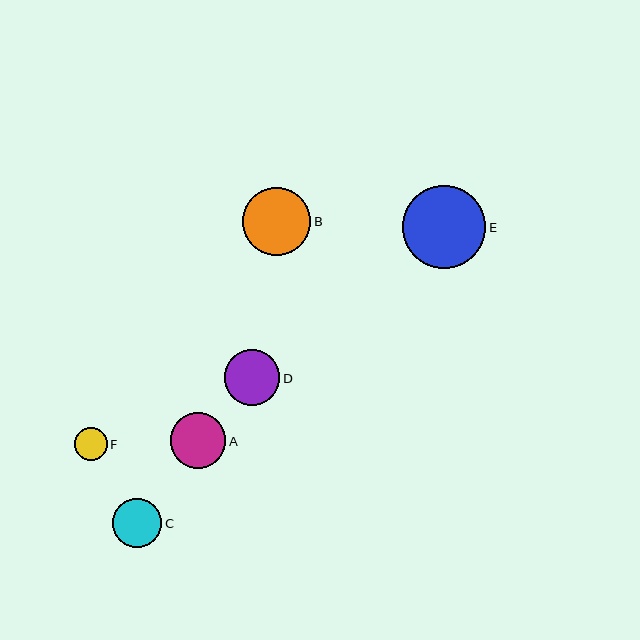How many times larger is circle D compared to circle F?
Circle D is approximately 1.7 times the size of circle F.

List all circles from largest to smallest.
From largest to smallest: E, B, A, D, C, F.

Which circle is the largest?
Circle E is the largest with a size of approximately 83 pixels.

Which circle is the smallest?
Circle F is the smallest with a size of approximately 33 pixels.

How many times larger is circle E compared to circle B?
Circle E is approximately 1.2 times the size of circle B.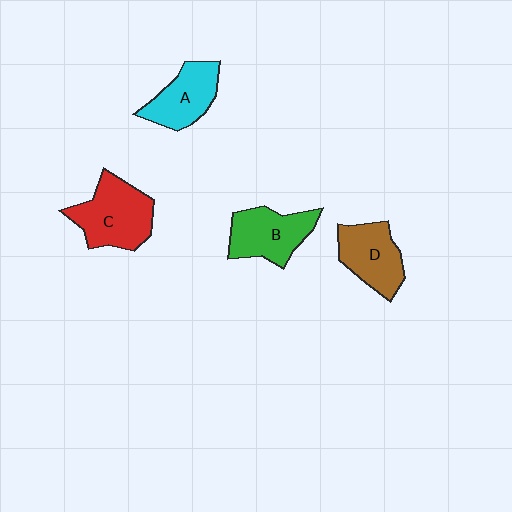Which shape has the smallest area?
Shape A (cyan).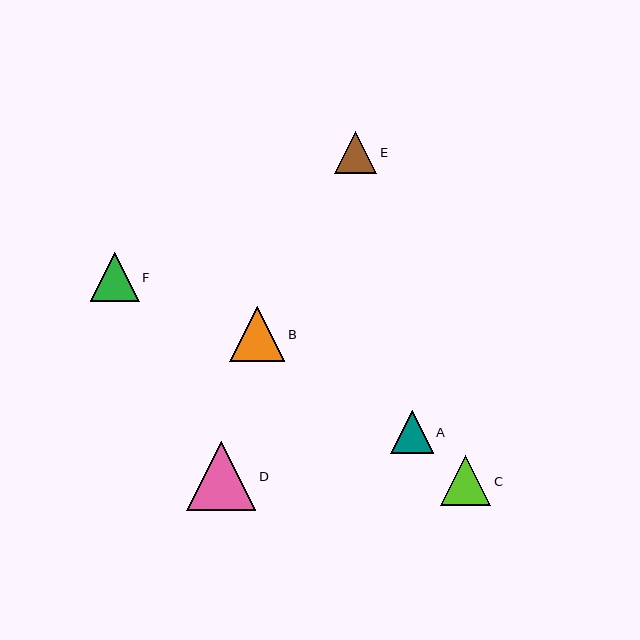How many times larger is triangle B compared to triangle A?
Triangle B is approximately 1.3 times the size of triangle A.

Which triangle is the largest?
Triangle D is the largest with a size of approximately 69 pixels.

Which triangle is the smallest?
Triangle E is the smallest with a size of approximately 42 pixels.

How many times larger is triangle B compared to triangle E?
Triangle B is approximately 1.3 times the size of triangle E.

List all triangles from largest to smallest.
From largest to smallest: D, B, C, F, A, E.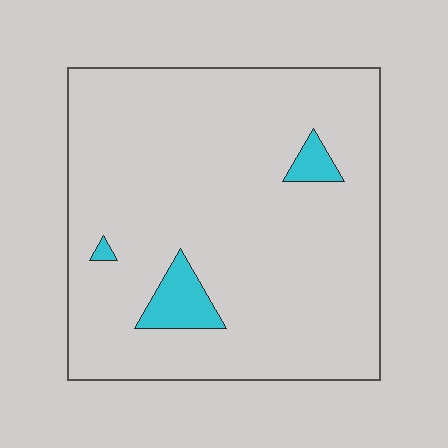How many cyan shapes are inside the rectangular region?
3.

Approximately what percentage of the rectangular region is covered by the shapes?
Approximately 5%.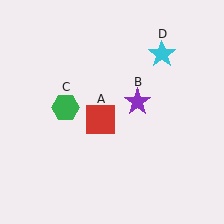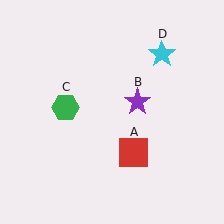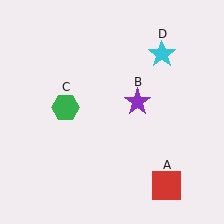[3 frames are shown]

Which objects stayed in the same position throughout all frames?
Purple star (object B) and green hexagon (object C) and cyan star (object D) remained stationary.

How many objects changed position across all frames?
1 object changed position: red square (object A).